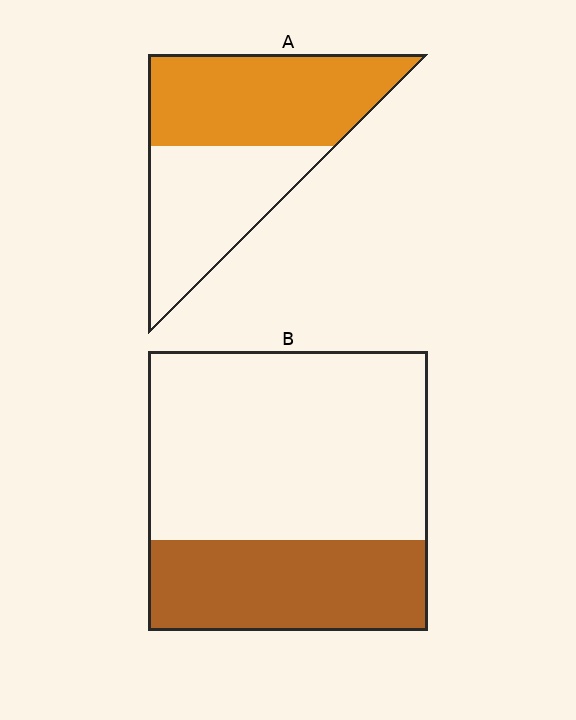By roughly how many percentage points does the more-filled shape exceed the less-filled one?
By roughly 20 percentage points (A over B).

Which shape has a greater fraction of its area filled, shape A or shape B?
Shape A.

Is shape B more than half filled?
No.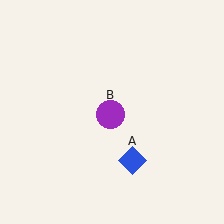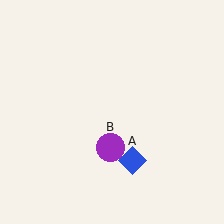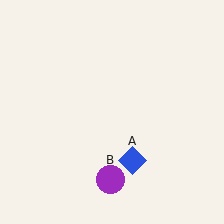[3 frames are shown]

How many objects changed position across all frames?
1 object changed position: purple circle (object B).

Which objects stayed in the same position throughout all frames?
Blue diamond (object A) remained stationary.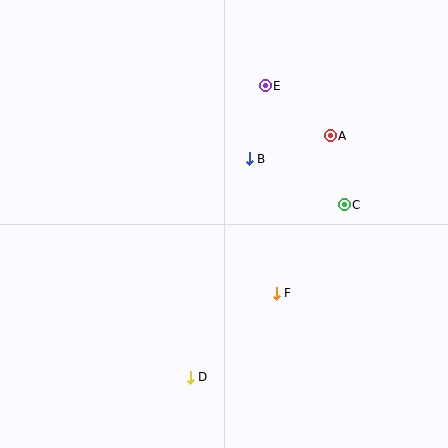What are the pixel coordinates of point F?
Point F is at (276, 293).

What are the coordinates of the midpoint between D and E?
The midpoint between D and E is at (228, 232).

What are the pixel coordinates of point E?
Point E is at (265, 86).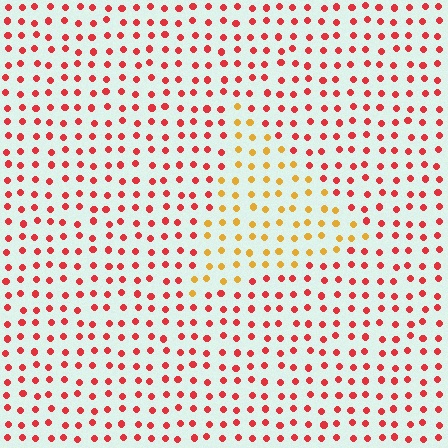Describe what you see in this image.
The image is filled with small red elements in a uniform arrangement. A triangle-shaped region is visible where the elements are tinted to a slightly different hue, forming a subtle color boundary.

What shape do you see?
I see a triangle.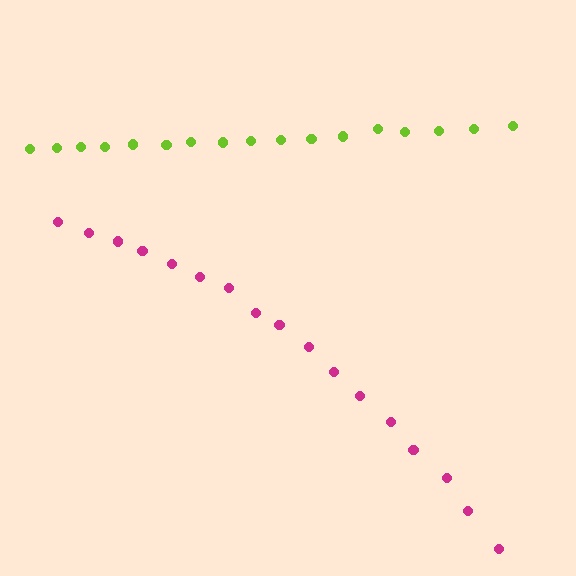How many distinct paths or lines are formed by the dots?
There are 2 distinct paths.